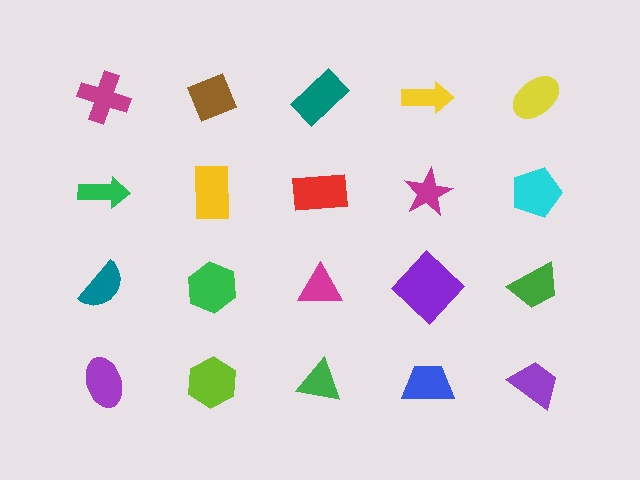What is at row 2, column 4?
A magenta star.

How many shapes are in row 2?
5 shapes.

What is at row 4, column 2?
A lime hexagon.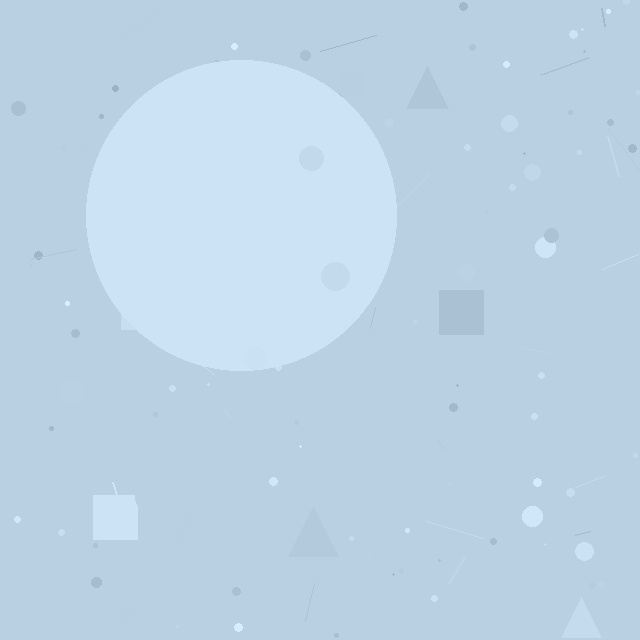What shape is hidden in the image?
A circle is hidden in the image.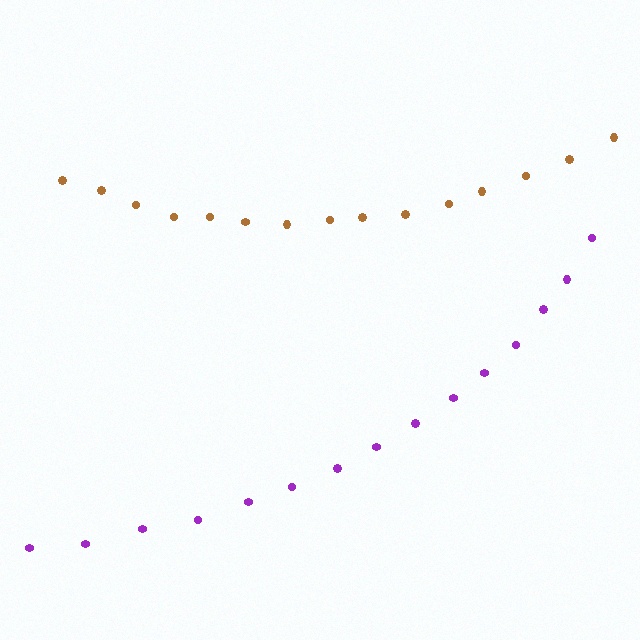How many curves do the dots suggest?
There are 2 distinct paths.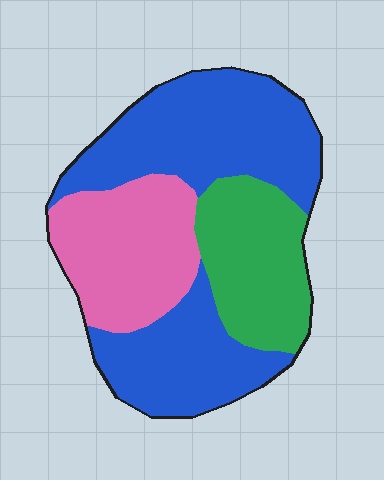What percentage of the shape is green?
Green covers roughly 20% of the shape.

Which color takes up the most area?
Blue, at roughly 55%.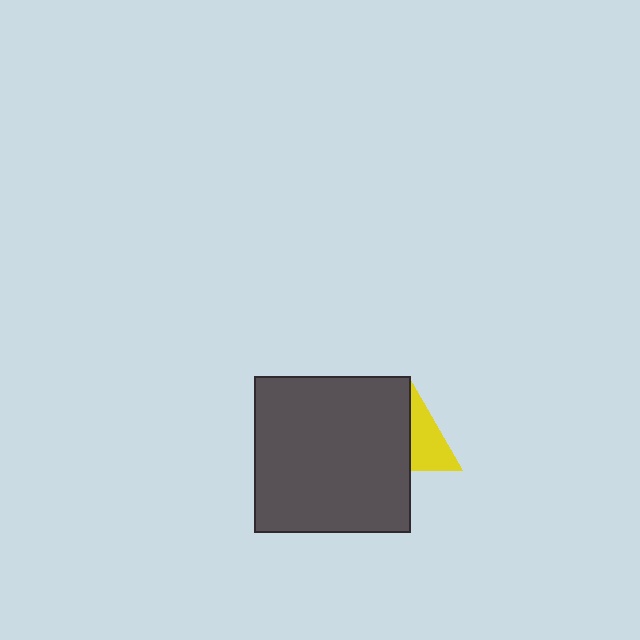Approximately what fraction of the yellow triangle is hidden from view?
Roughly 55% of the yellow triangle is hidden behind the dark gray square.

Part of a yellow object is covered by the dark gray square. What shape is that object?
It is a triangle.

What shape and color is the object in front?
The object in front is a dark gray square.